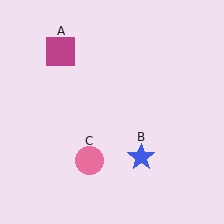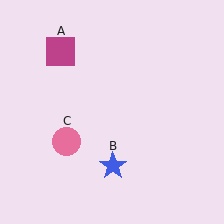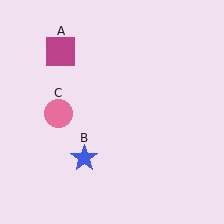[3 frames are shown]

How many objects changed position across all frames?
2 objects changed position: blue star (object B), pink circle (object C).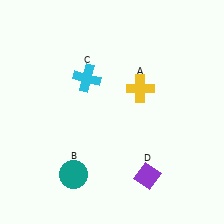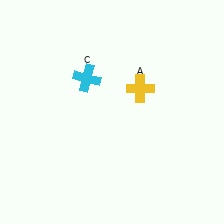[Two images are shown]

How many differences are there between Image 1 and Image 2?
There are 2 differences between the two images.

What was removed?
The teal circle (B), the purple diamond (D) were removed in Image 2.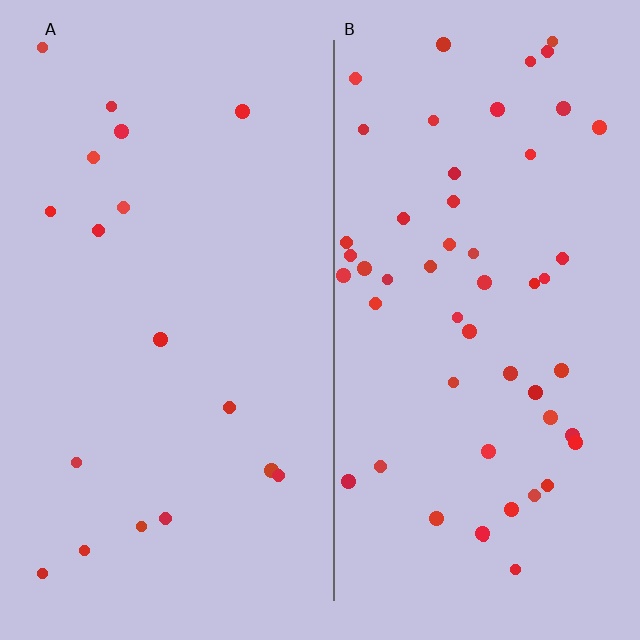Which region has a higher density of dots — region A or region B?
B (the right).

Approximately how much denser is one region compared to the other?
Approximately 3.0× — region B over region A.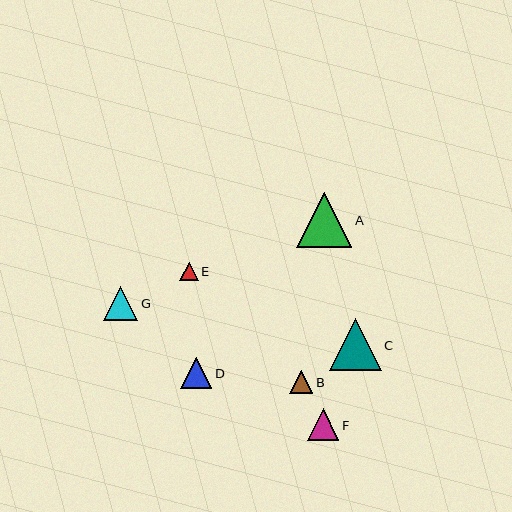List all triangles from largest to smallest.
From largest to smallest: A, C, G, F, D, B, E.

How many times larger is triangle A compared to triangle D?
Triangle A is approximately 1.8 times the size of triangle D.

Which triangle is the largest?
Triangle A is the largest with a size of approximately 55 pixels.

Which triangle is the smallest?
Triangle E is the smallest with a size of approximately 18 pixels.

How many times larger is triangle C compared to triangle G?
Triangle C is approximately 1.5 times the size of triangle G.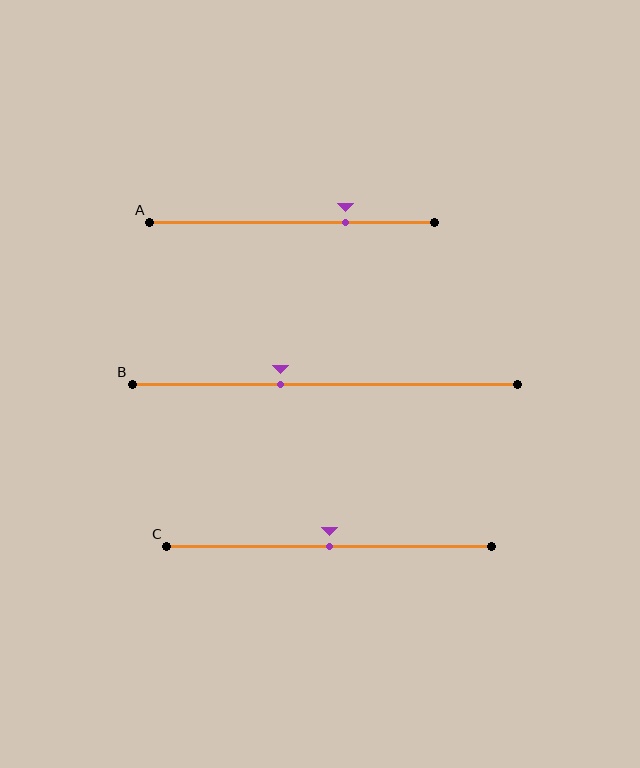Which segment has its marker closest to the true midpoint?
Segment C has its marker closest to the true midpoint.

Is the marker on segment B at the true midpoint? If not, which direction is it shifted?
No, the marker on segment B is shifted to the left by about 11% of the segment length.